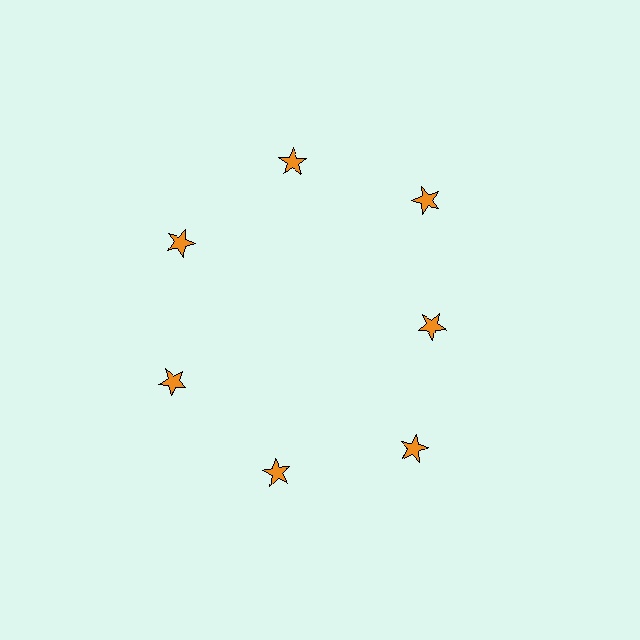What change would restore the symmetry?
The symmetry would be restored by moving it outward, back onto the ring so that all 7 stars sit at equal angles and equal distance from the center.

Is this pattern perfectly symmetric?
No. The 7 orange stars are arranged in a ring, but one element near the 3 o'clock position is pulled inward toward the center, breaking the 7-fold rotational symmetry.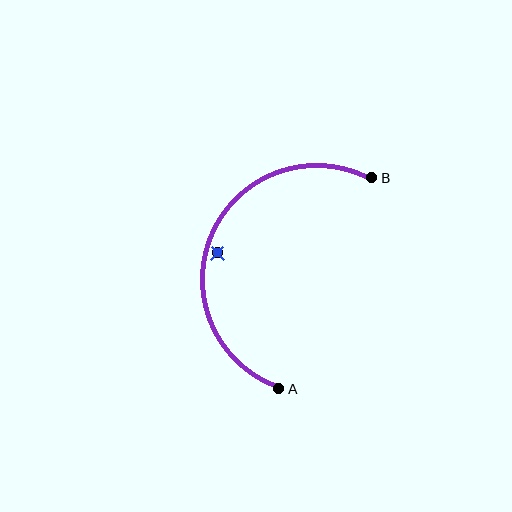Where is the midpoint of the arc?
The arc midpoint is the point on the curve farthest from the straight line joining A and B. It sits to the left of that line.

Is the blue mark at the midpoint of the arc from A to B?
No — the blue mark does not lie on the arc at all. It sits slightly inside the curve.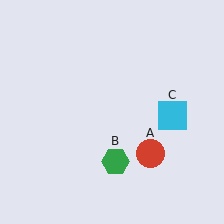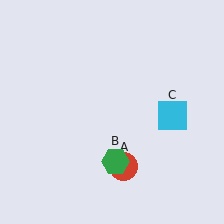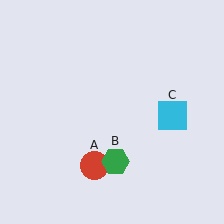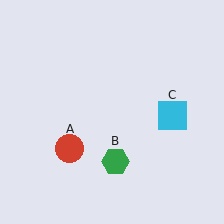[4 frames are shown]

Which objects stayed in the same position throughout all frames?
Green hexagon (object B) and cyan square (object C) remained stationary.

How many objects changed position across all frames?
1 object changed position: red circle (object A).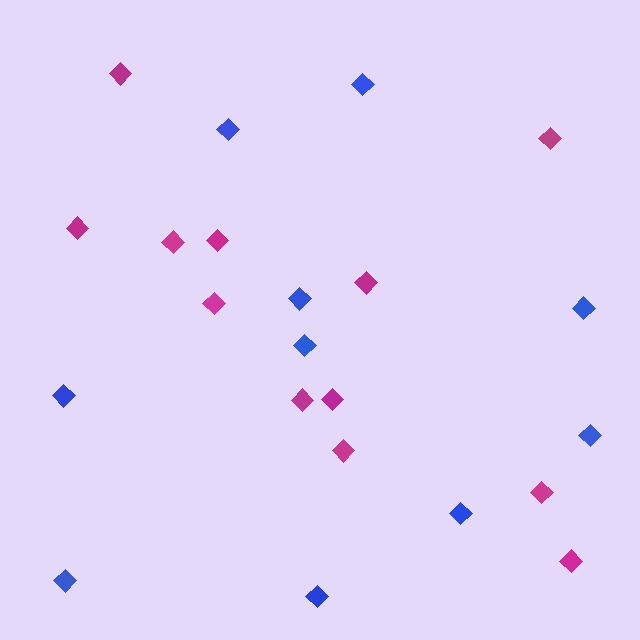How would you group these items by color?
There are 2 groups: one group of magenta diamonds (12) and one group of blue diamonds (10).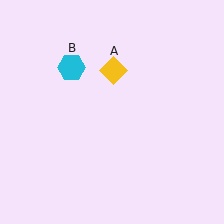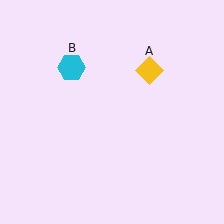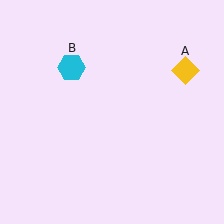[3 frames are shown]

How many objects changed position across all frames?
1 object changed position: yellow diamond (object A).